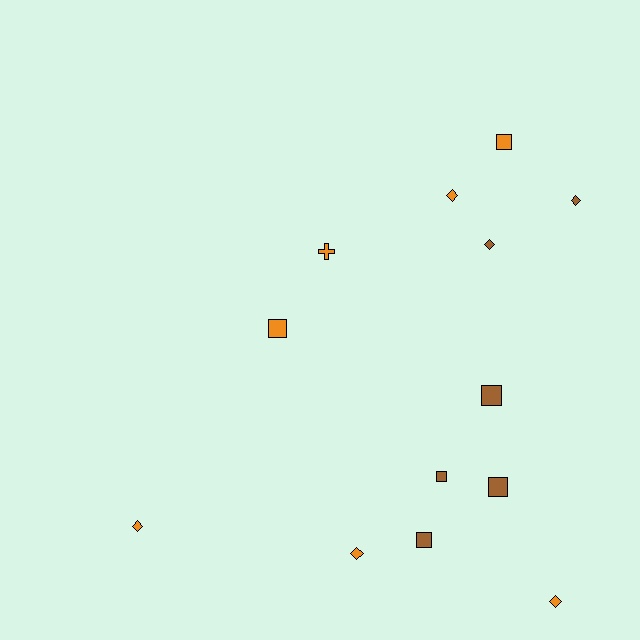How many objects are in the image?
There are 13 objects.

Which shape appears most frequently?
Diamond, with 6 objects.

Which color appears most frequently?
Orange, with 7 objects.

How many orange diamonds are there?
There are 4 orange diamonds.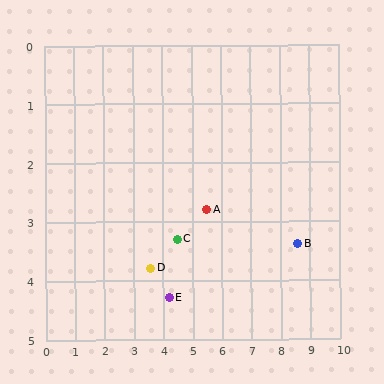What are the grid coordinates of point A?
Point A is at approximately (5.5, 2.8).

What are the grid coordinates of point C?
Point C is at approximately (4.5, 3.3).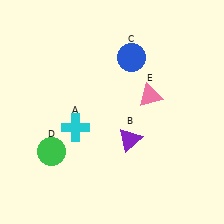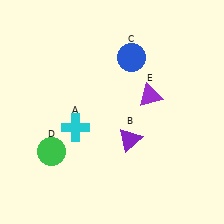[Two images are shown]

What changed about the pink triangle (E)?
In Image 1, E is pink. In Image 2, it changed to purple.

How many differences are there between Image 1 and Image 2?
There is 1 difference between the two images.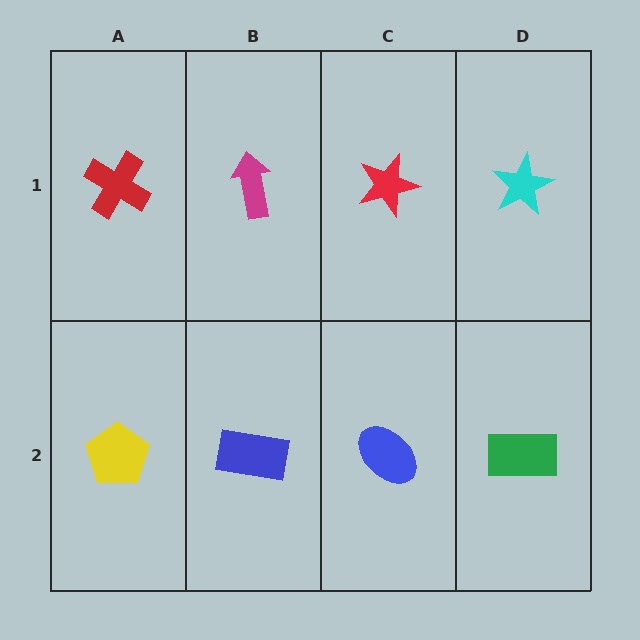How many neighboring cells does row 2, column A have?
2.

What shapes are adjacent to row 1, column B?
A blue rectangle (row 2, column B), a red cross (row 1, column A), a red star (row 1, column C).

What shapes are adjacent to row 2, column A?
A red cross (row 1, column A), a blue rectangle (row 2, column B).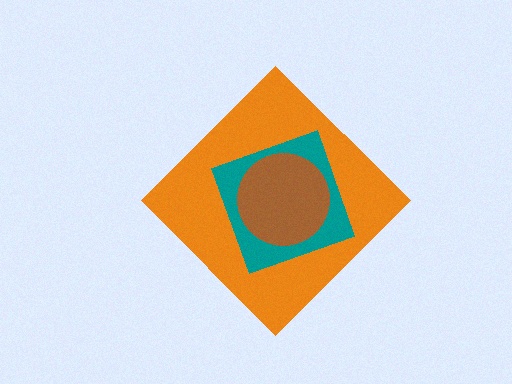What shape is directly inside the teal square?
The brown circle.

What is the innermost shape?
The brown circle.